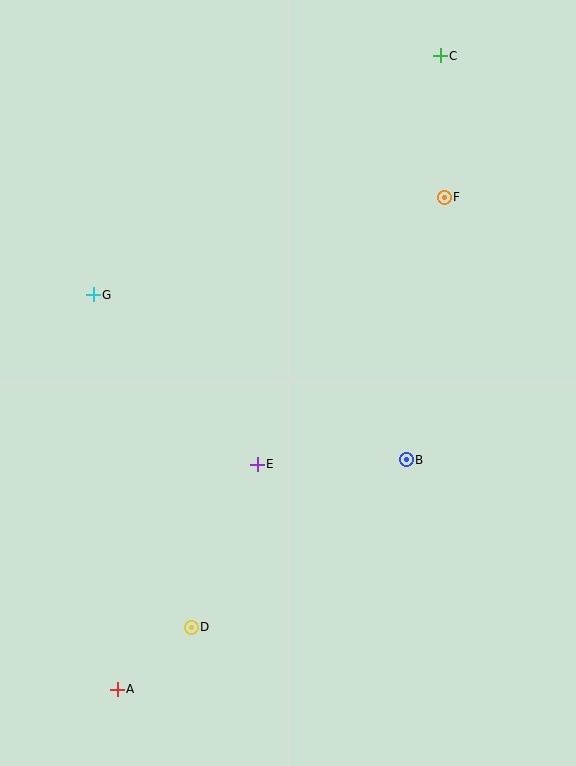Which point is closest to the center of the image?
Point E at (257, 464) is closest to the center.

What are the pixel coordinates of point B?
Point B is at (406, 460).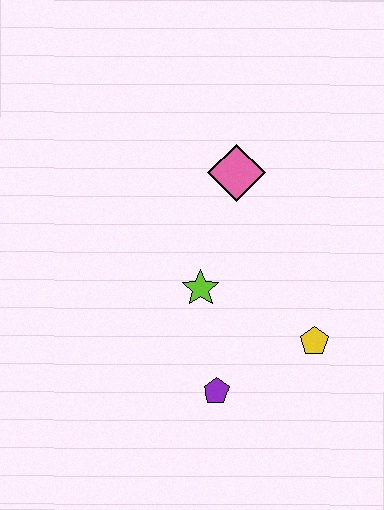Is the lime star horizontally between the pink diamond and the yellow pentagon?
No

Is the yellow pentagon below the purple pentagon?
No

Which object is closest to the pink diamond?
The lime star is closest to the pink diamond.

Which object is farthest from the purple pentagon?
The pink diamond is farthest from the purple pentagon.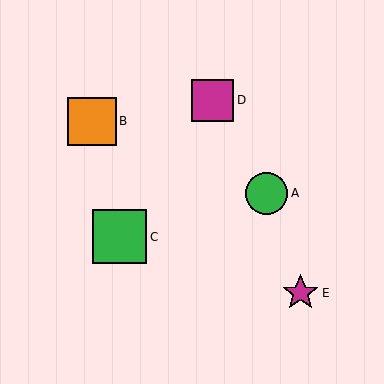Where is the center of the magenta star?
The center of the magenta star is at (300, 293).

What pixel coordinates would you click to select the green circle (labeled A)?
Click at (266, 193) to select the green circle A.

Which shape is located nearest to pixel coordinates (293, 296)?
The magenta star (labeled E) at (300, 293) is nearest to that location.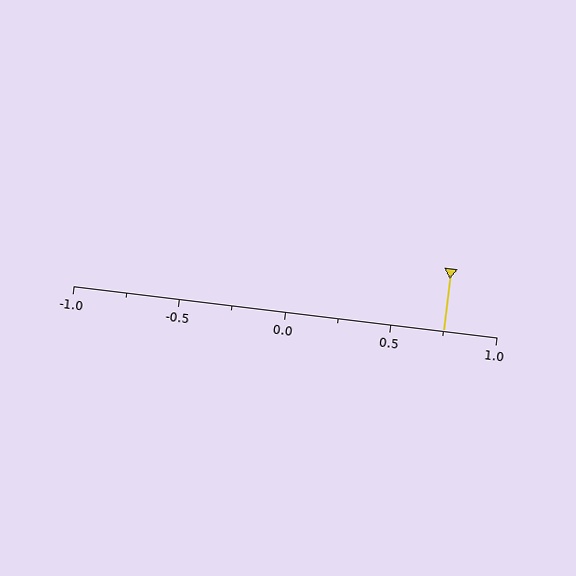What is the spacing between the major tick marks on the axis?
The major ticks are spaced 0.5 apart.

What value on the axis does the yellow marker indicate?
The marker indicates approximately 0.75.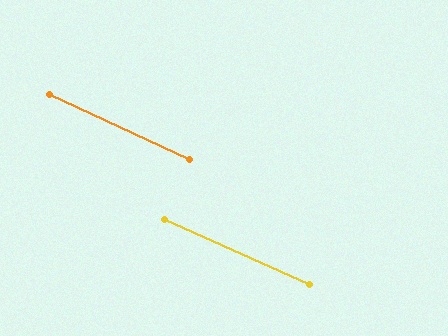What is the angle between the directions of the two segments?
Approximately 0 degrees.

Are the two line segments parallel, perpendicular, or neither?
Parallel — their directions differ by only 0.4°.